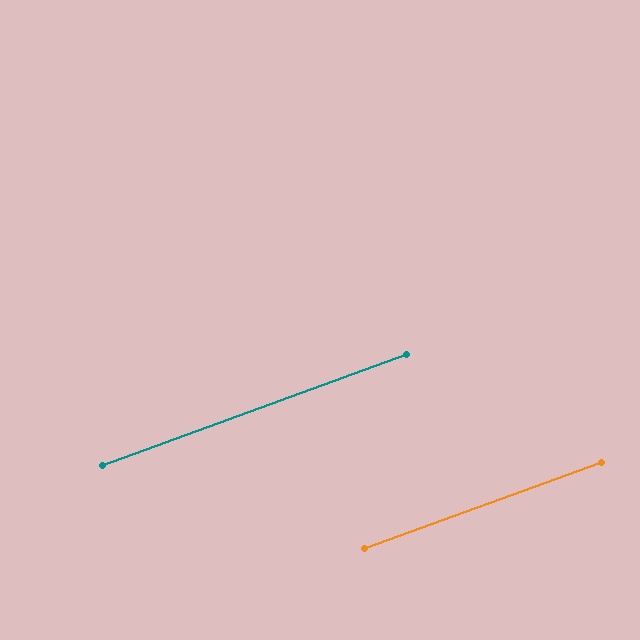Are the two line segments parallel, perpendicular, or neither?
Parallel — their directions differ by only 0.1°.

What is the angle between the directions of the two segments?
Approximately 0 degrees.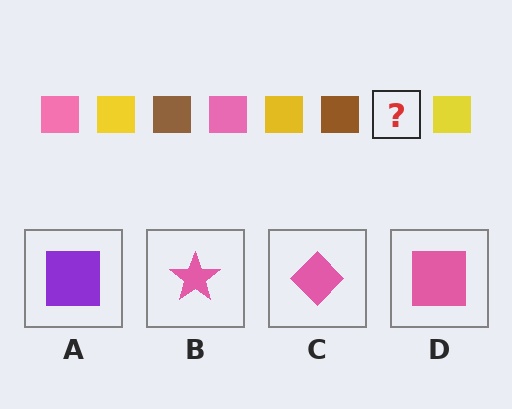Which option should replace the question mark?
Option D.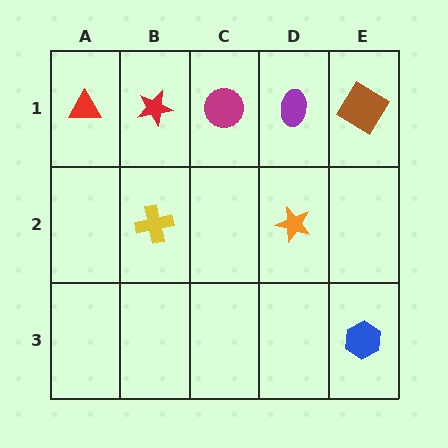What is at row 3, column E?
A blue hexagon.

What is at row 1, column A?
A red triangle.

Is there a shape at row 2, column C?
No, that cell is empty.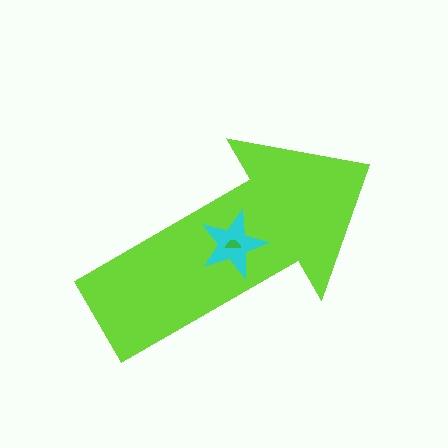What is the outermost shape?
The lime arrow.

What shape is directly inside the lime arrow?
The cyan star.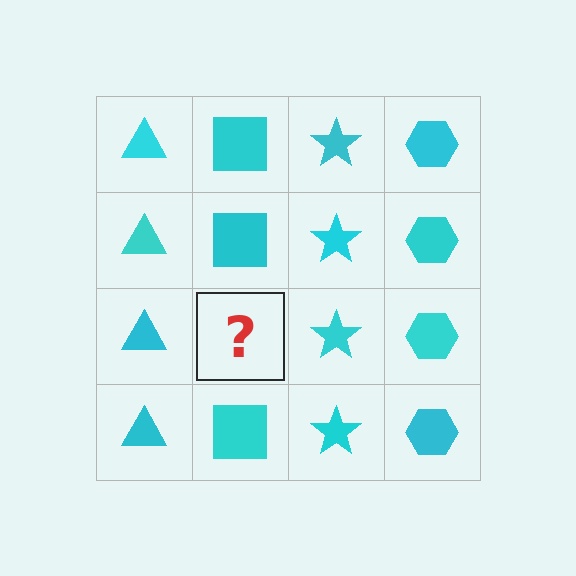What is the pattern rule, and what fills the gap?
The rule is that each column has a consistent shape. The gap should be filled with a cyan square.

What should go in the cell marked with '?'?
The missing cell should contain a cyan square.